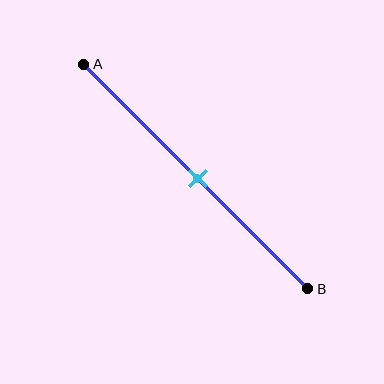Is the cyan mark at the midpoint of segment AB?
Yes, the mark is approximately at the midpoint.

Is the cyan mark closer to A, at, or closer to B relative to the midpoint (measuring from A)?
The cyan mark is approximately at the midpoint of segment AB.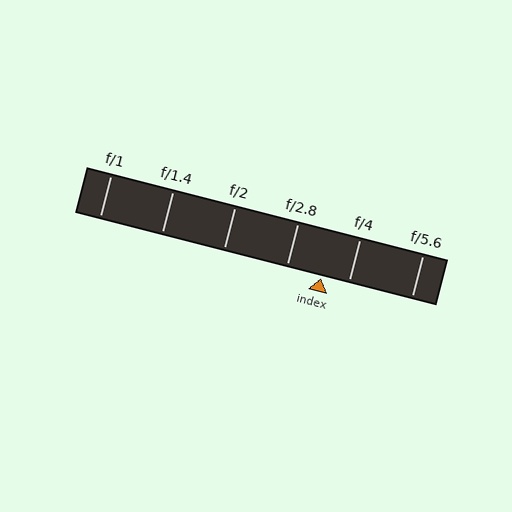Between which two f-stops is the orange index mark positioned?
The index mark is between f/2.8 and f/4.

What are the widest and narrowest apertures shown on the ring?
The widest aperture shown is f/1 and the narrowest is f/5.6.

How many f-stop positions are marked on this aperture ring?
There are 6 f-stop positions marked.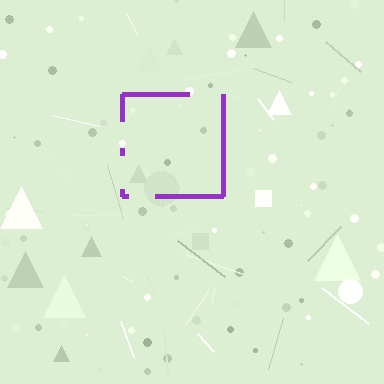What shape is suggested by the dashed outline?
The dashed outline suggests a square.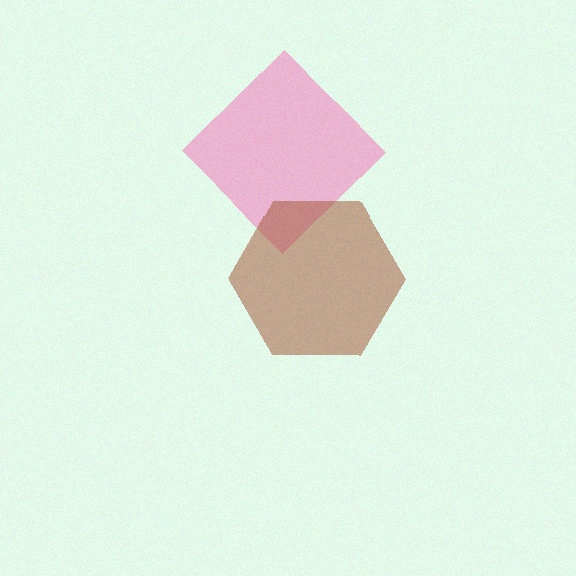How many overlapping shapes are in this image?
There are 2 overlapping shapes in the image.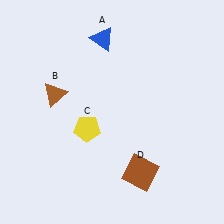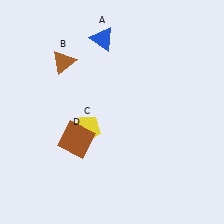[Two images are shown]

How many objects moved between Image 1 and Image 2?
2 objects moved between the two images.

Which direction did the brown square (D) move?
The brown square (D) moved left.